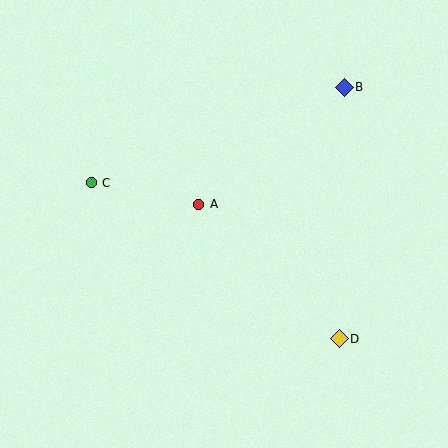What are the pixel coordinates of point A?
Point A is at (199, 205).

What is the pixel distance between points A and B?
The distance between A and B is 187 pixels.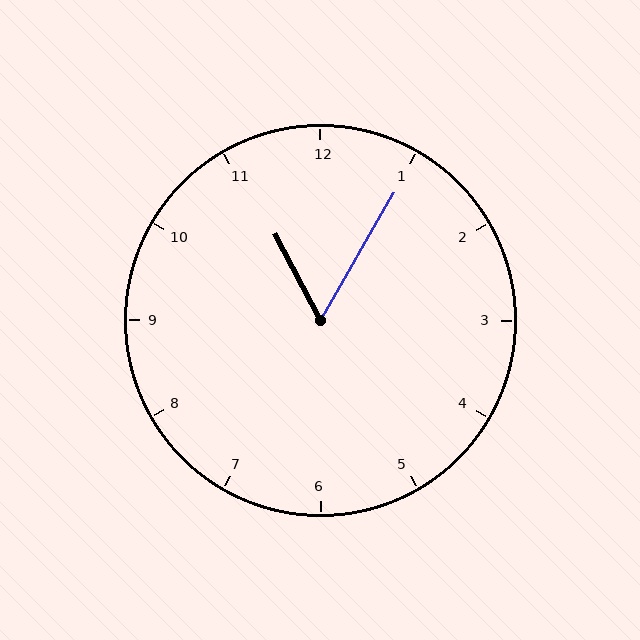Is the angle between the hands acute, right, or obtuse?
It is acute.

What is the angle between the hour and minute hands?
Approximately 58 degrees.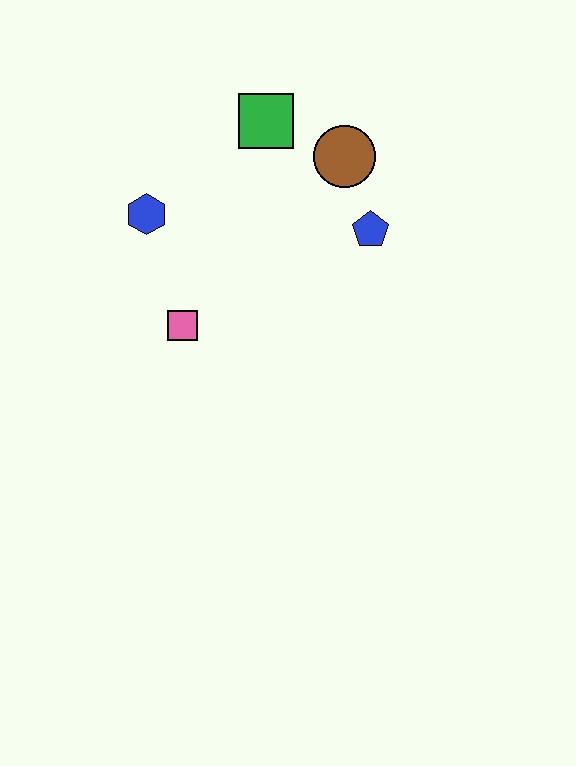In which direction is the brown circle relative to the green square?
The brown circle is to the right of the green square.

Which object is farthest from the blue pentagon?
The blue hexagon is farthest from the blue pentagon.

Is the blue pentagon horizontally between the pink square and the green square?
No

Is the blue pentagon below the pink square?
No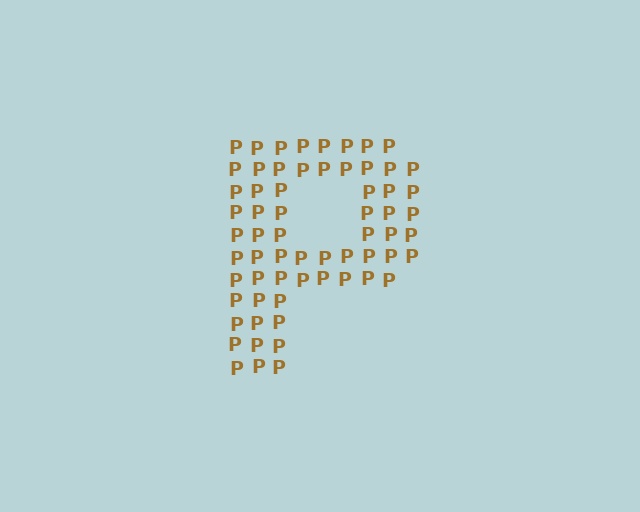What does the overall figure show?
The overall figure shows the letter P.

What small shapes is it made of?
It is made of small letter P's.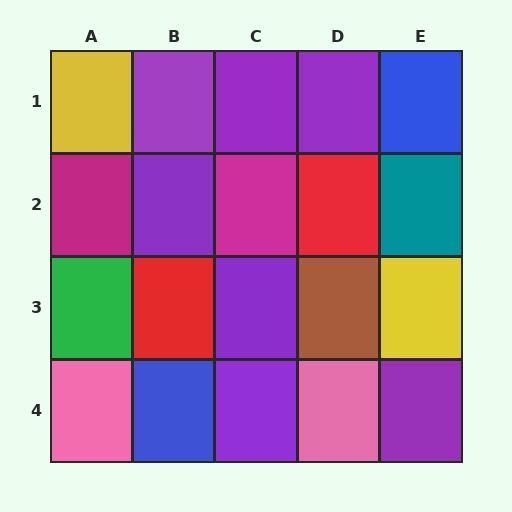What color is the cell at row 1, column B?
Purple.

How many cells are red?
2 cells are red.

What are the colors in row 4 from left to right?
Pink, blue, purple, pink, purple.